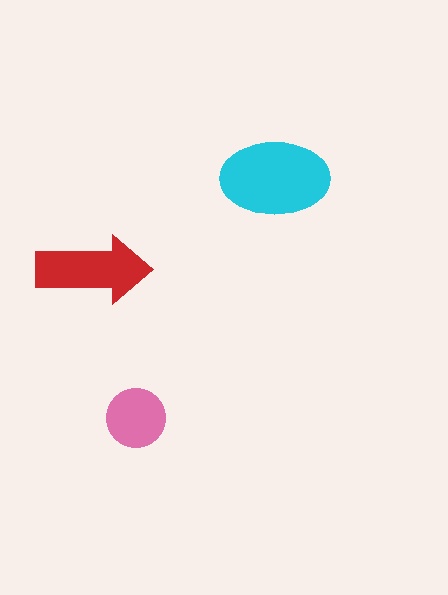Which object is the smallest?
The pink circle.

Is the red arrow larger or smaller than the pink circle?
Larger.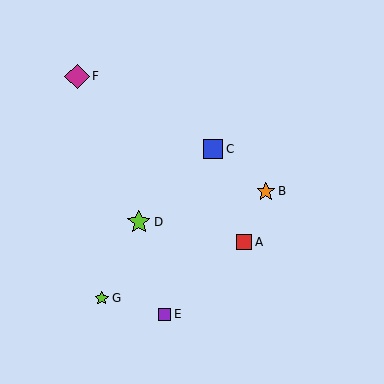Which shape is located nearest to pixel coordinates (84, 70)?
The magenta diamond (labeled F) at (77, 76) is nearest to that location.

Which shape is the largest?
The magenta diamond (labeled F) is the largest.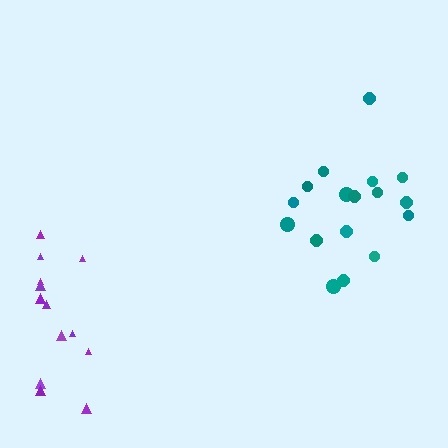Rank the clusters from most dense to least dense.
teal, purple.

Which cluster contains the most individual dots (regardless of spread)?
Teal (17).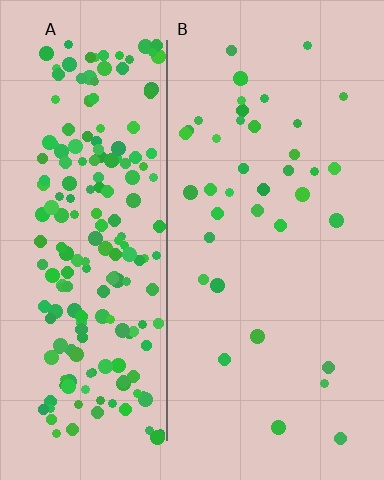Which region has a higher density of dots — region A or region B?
A (the left).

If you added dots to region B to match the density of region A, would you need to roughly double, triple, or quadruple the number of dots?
Approximately quadruple.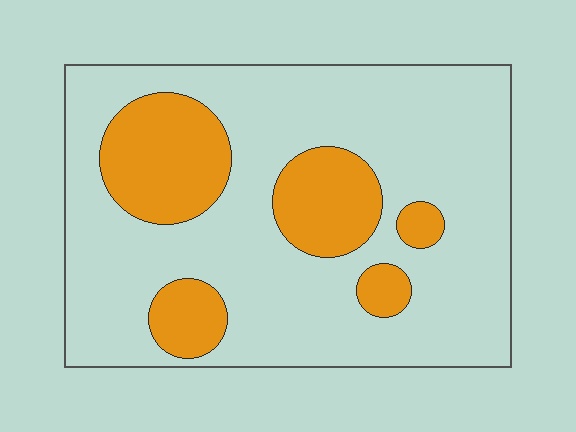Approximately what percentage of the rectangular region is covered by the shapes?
Approximately 25%.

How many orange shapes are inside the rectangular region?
5.